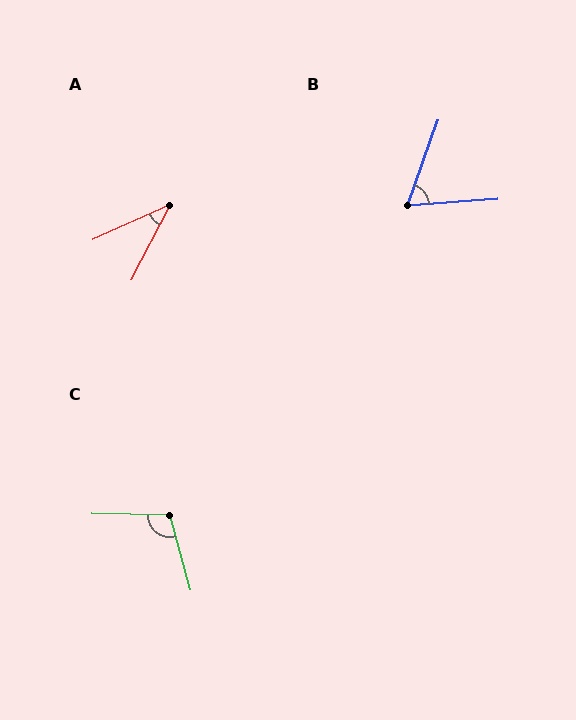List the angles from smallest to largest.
A (38°), B (67°), C (106°).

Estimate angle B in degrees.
Approximately 67 degrees.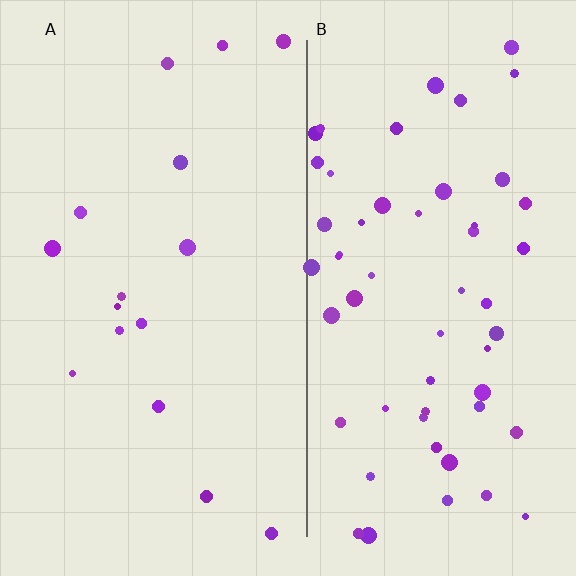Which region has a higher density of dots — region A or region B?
B (the right).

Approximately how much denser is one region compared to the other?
Approximately 3.6× — region B over region A.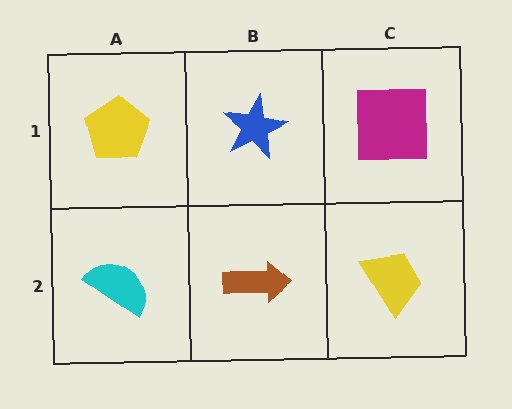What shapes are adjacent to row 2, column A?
A yellow pentagon (row 1, column A), a brown arrow (row 2, column B).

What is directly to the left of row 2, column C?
A brown arrow.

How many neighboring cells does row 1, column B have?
3.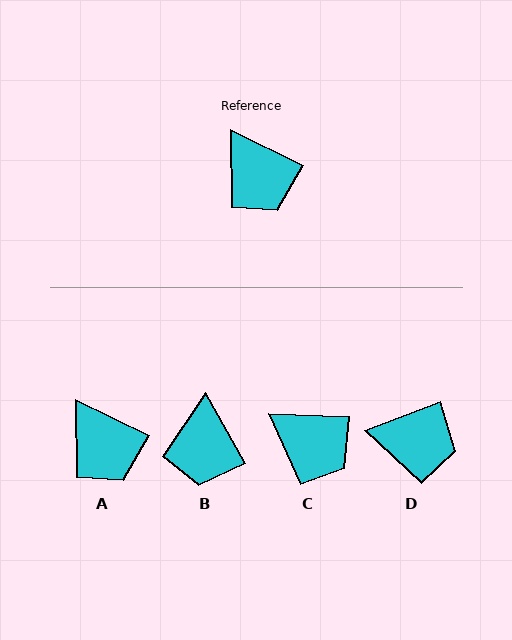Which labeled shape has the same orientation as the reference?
A.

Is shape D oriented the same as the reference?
No, it is off by about 47 degrees.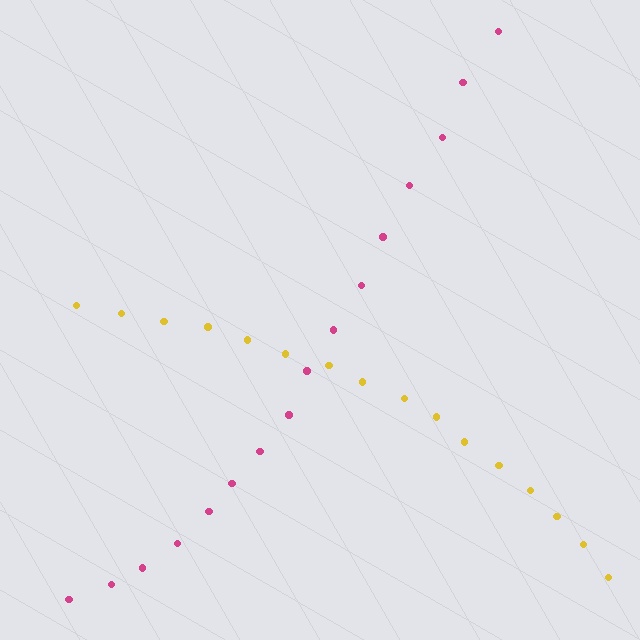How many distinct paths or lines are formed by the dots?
There are 2 distinct paths.